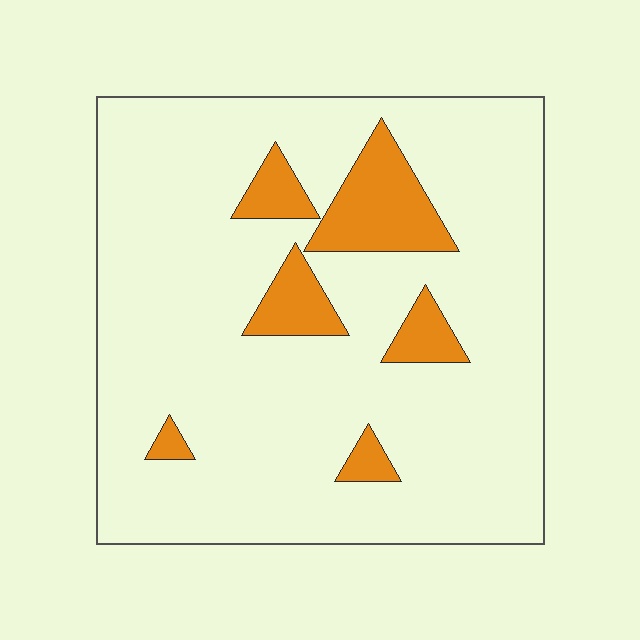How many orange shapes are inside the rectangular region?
6.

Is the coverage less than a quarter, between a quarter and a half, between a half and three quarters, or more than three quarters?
Less than a quarter.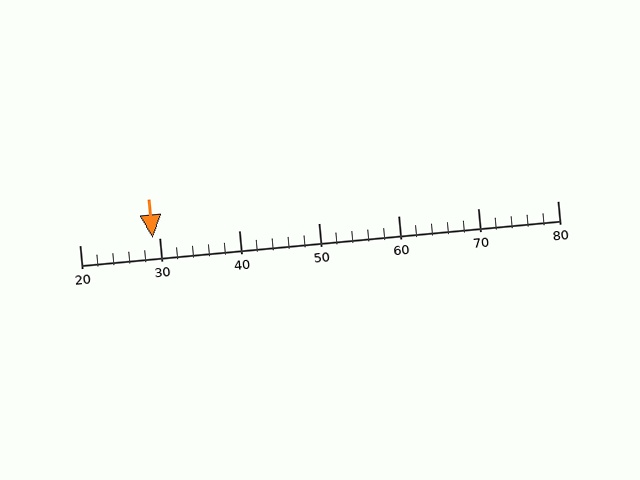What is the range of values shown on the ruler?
The ruler shows values from 20 to 80.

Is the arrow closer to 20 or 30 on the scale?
The arrow is closer to 30.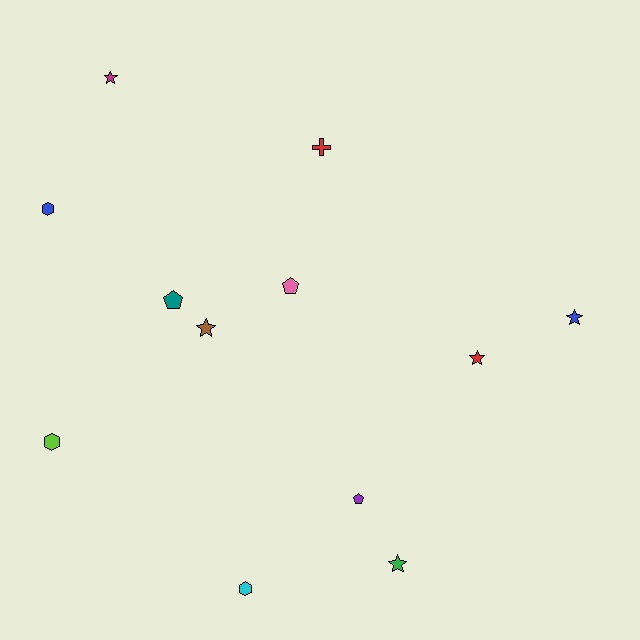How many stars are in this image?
There are 5 stars.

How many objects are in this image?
There are 12 objects.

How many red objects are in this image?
There are 2 red objects.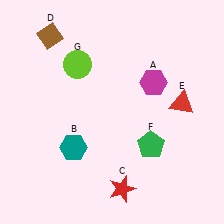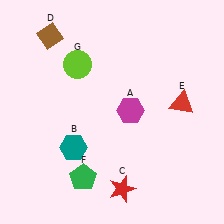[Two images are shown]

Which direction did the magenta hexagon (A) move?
The magenta hexagon (A) moved down.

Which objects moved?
The objects that moved are: the magenta hexagon (A), the green pentagon (F).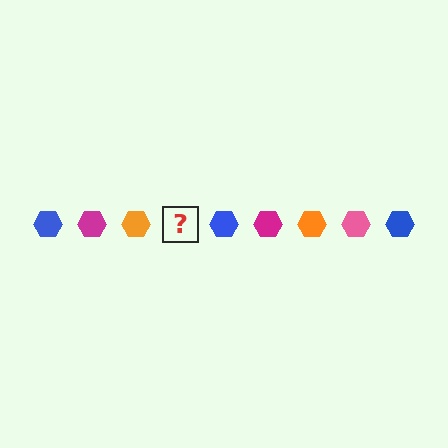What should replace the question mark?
The question mark should be replaced with a pink hexagon.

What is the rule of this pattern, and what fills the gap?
The rule is that the pattern cycles through blue, magenta, orange, pink hexagons. The gap should be filled with a pink hexagon.